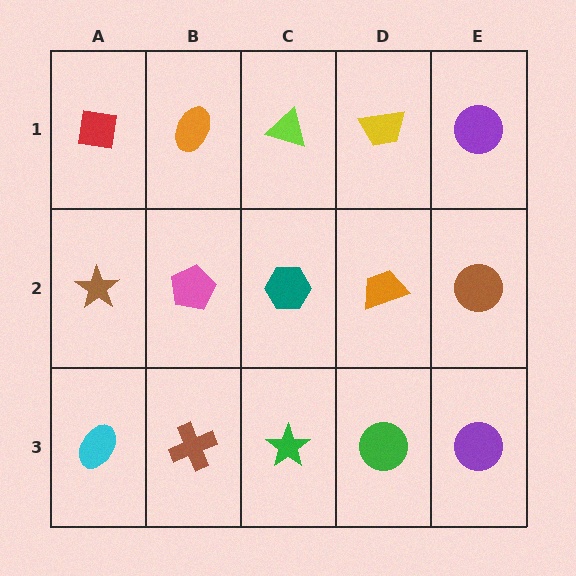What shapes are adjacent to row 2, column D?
A yellow trapezoid (row 1, column D), a green circle (row 3, column D), a teal hexagon (row 2, column C), a brown circle (row 2, column E).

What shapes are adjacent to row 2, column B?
An orange ellipse (row 1, column B), a brown cross (row 3, column B), a brown star (row 2, column A), a teal hexagon (row 2, column C).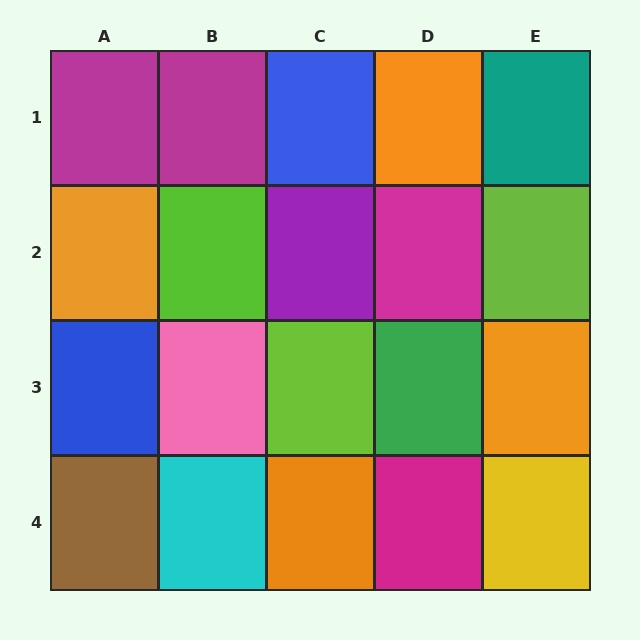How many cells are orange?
4 cells are orange.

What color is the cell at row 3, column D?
Green.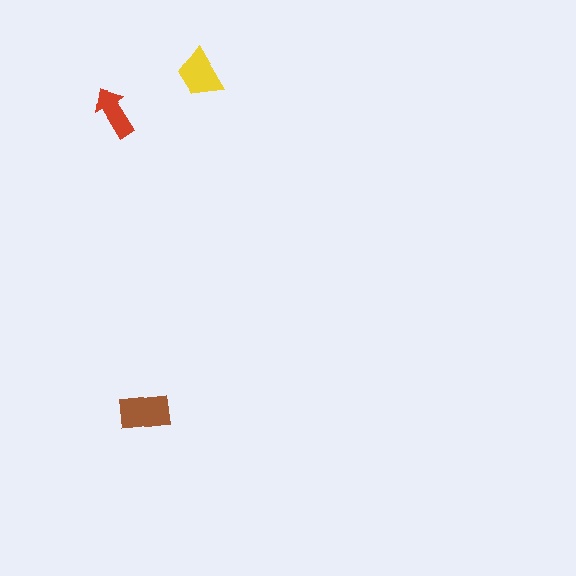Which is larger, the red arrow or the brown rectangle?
The brown rectangle.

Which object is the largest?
The brown rectangle.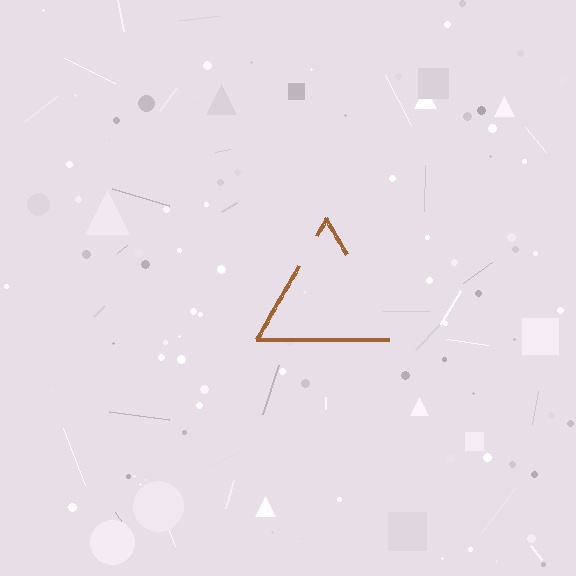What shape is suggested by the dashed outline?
The dashed outline suggests a triangle.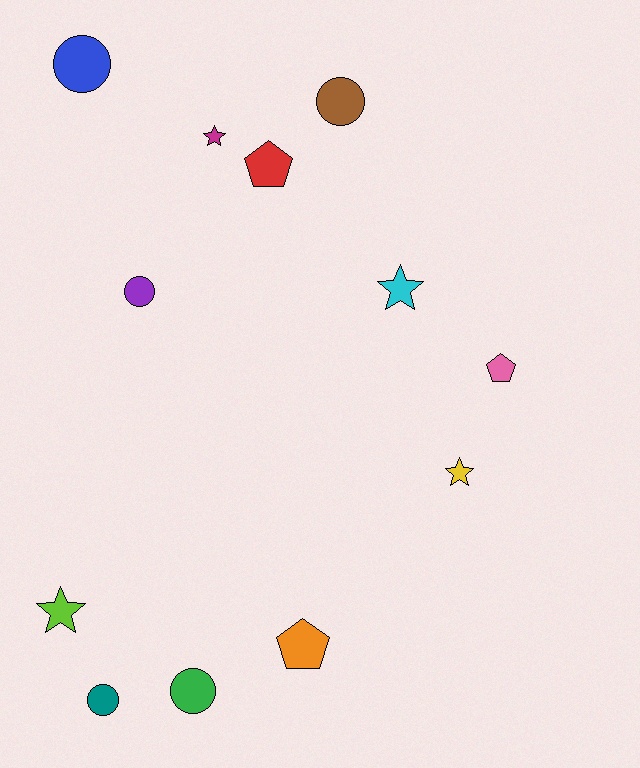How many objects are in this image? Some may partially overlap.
There are 12 objects.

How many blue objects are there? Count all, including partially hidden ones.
There is 1 blue object.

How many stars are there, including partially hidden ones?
There are 4 stars.